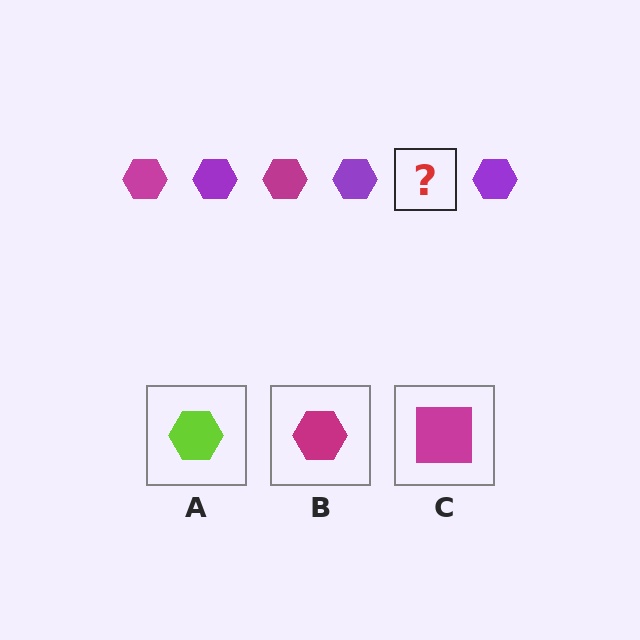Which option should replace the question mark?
Option B.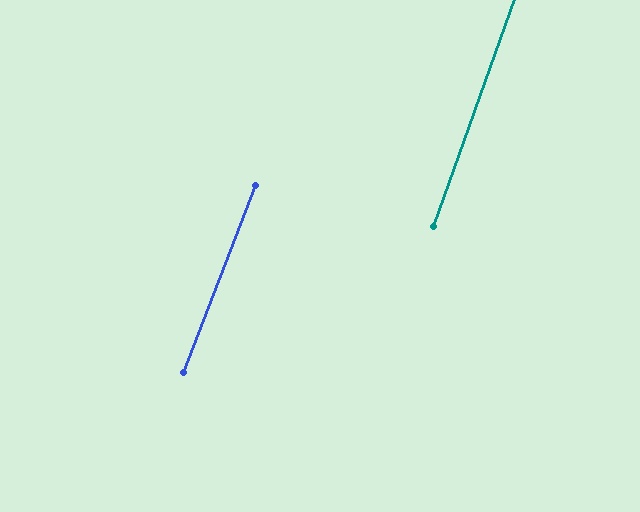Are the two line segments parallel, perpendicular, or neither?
Parallel — their directions differ by only 1.5°.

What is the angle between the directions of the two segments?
Approximately 1 degree.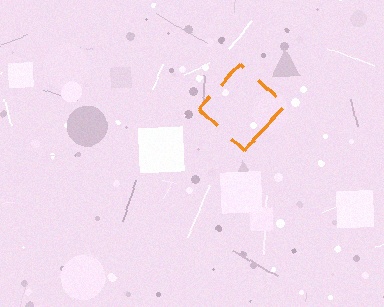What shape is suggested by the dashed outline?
The dashed outline suggests a diamond.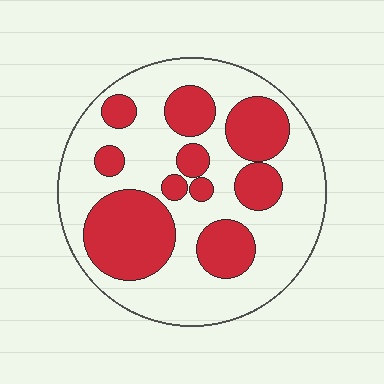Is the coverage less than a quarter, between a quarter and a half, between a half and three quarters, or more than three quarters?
Between a quarter and a half.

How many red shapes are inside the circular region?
10.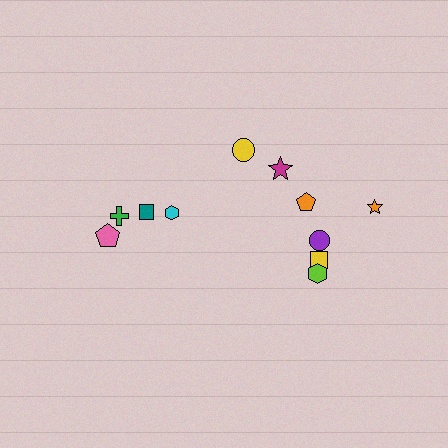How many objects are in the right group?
There are 7 objects.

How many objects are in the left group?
There are 4 objects.